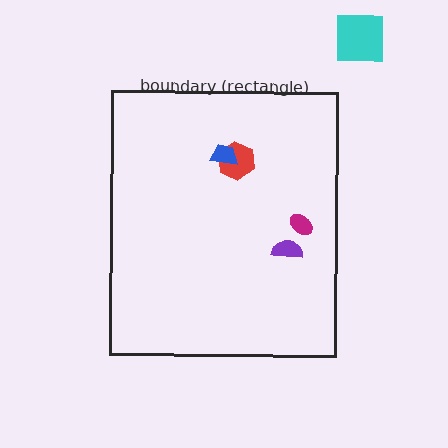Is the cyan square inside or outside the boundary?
Outside.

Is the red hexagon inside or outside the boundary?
Inside.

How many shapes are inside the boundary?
4 inside, 1 outside.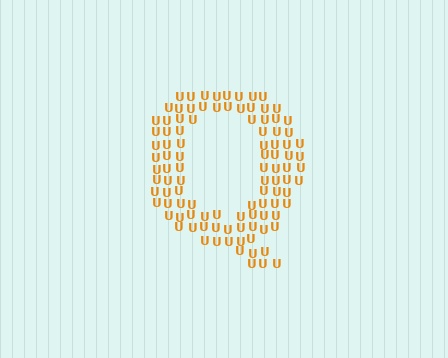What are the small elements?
The small elements are letter U's.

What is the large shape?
The large shape is the letter Q.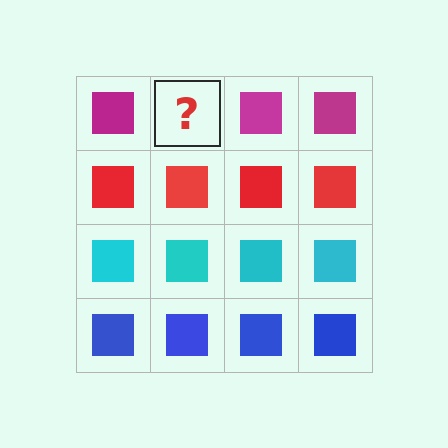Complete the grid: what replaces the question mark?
The question mark should be replaced with a magenta square.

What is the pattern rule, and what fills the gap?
The rule is that each row has a consistent color. The gap should be filled with a magenta square.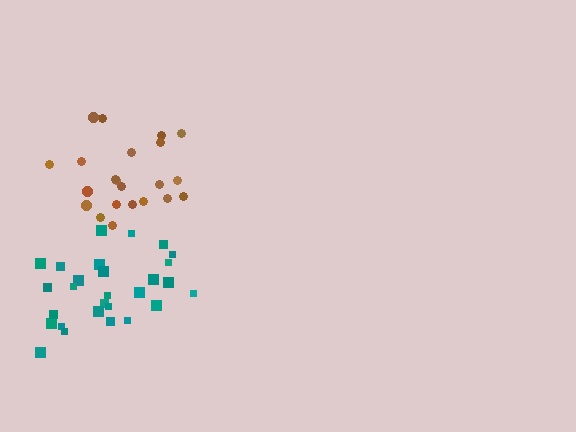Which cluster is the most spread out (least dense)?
Brown.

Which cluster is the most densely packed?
Teal.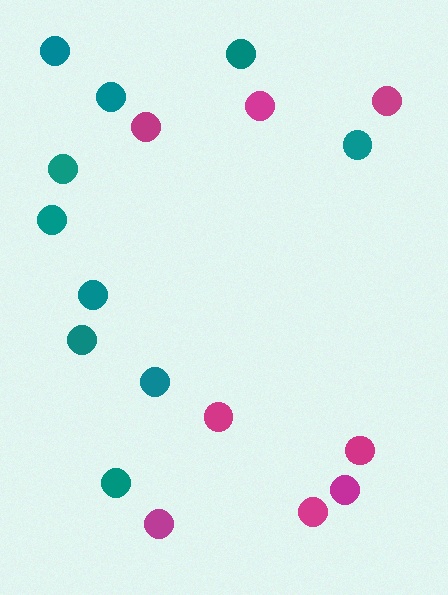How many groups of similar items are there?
There are 2 groups: one group of teal circles (10) and one group of magenta circles (8).